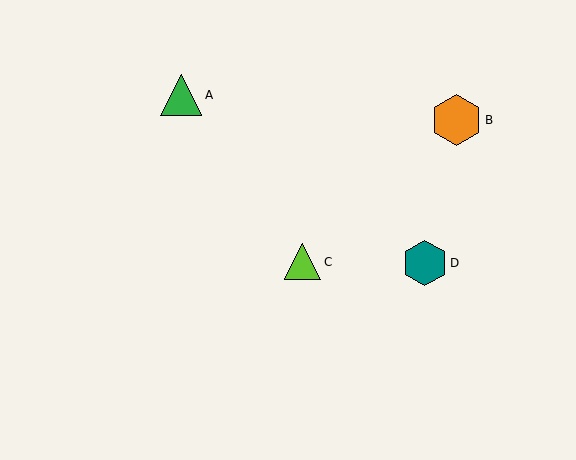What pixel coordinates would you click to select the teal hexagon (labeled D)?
Click at (425, 263) to select the teal hexagon D.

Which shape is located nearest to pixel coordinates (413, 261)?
The teal hexagon (labeled D) at (425, 263) is nearest to that location.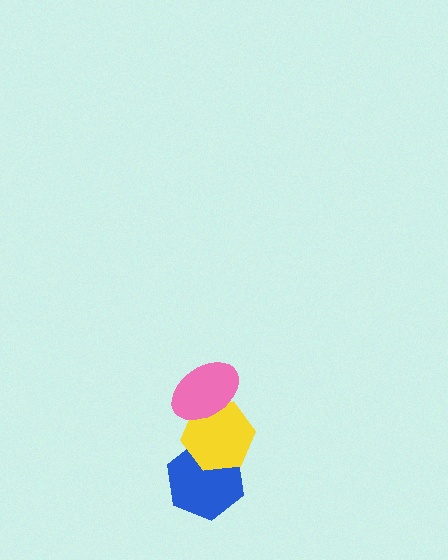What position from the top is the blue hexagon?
The blue hexagon is 3rd from the top.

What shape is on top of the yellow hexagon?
The pink ellipse is on top of the yellow hexagon.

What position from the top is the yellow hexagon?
The yellow hexagon is 2nd from the top.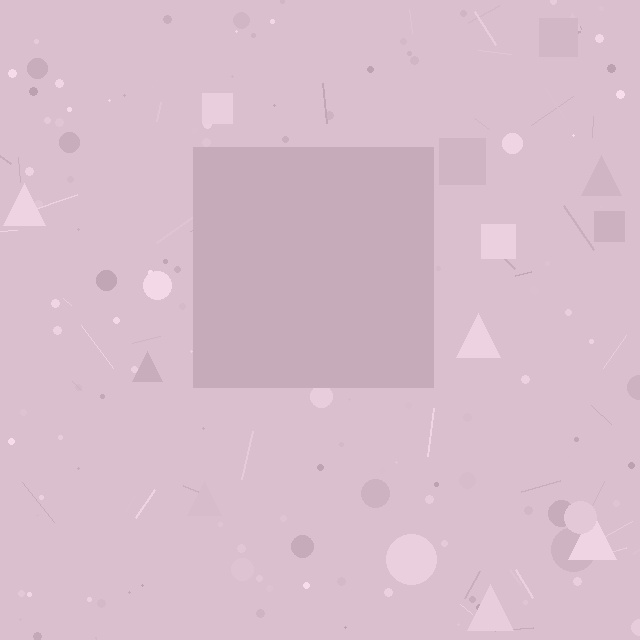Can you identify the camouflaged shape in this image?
The camouflaged shape is a square.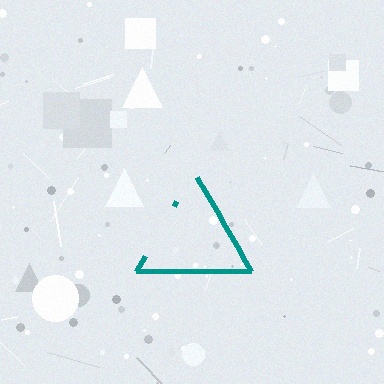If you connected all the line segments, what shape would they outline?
They would outline a triangle.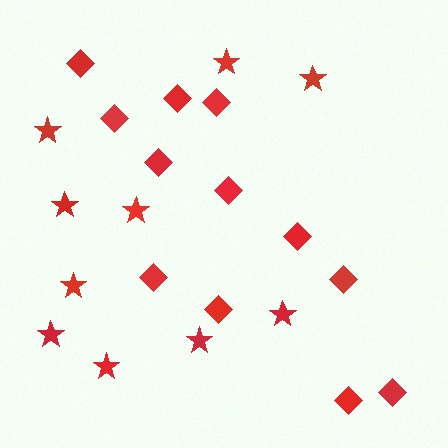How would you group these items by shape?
There are 2 groups: one group of stars (10) and one group of diamonds (12).